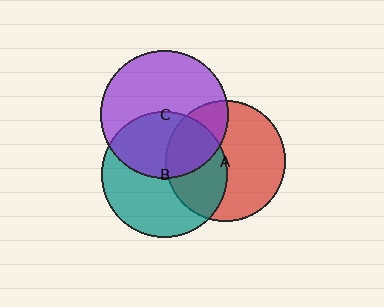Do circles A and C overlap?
Yes.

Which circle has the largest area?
Circle C (purple).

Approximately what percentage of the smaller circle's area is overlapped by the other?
Approximately 30%.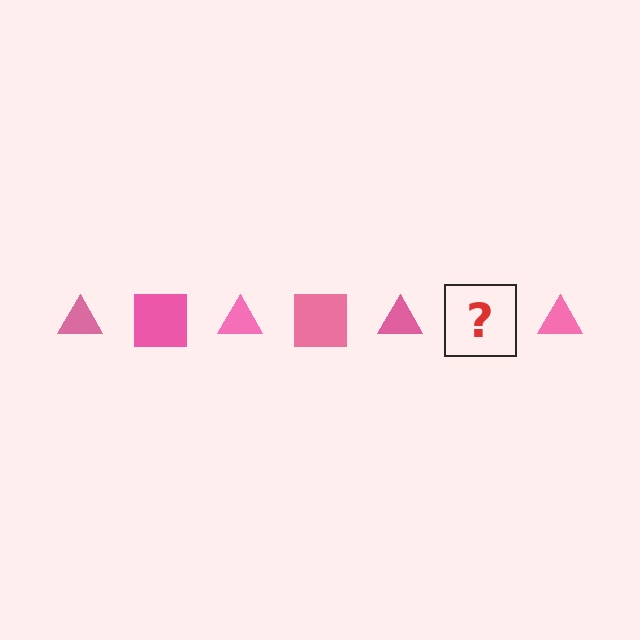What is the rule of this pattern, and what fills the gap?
The rule is that the pattern cycles through triangle, square shapes in pink. The gap should be filled with a pink square.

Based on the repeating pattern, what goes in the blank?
The blank should be a pink square.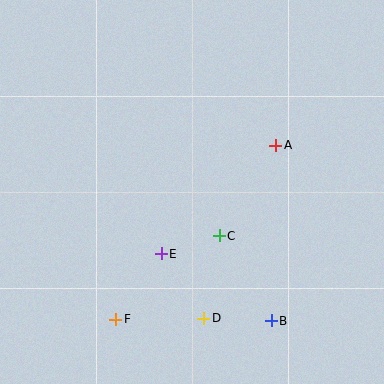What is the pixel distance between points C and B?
The distance between C and B is 100 pixels.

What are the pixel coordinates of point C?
Point C is at (219, 236).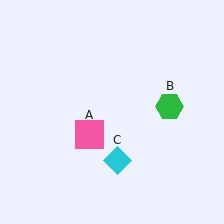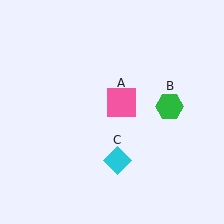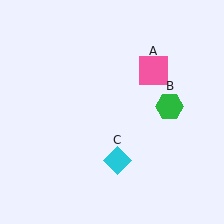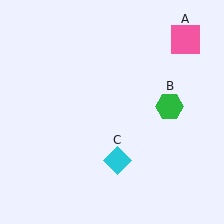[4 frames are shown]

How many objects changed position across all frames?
1 object changed position: pink square (object A).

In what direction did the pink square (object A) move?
The pink square (object A) moved up and to the right.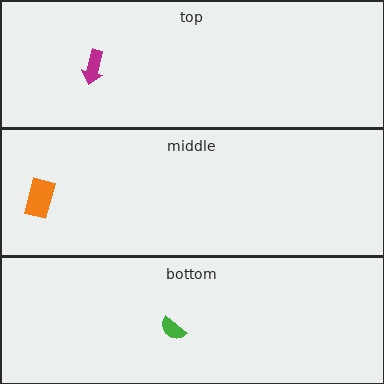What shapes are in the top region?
The magenta arrow.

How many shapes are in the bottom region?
1.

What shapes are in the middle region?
The orange rectangle.